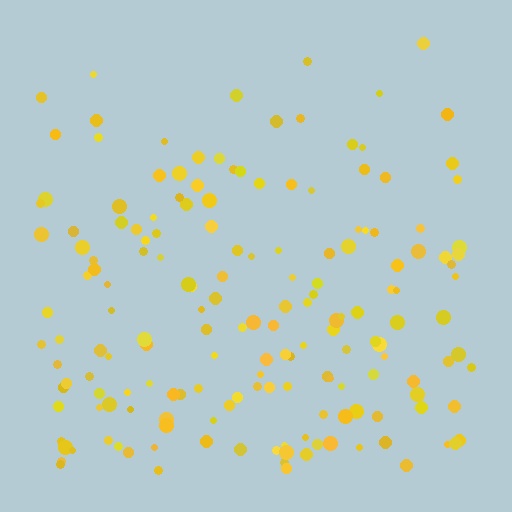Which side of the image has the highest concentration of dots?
The bottom.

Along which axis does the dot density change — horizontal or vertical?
Vertical.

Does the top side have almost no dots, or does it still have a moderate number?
Still a moderate number, just noticeably fewer than the bottom.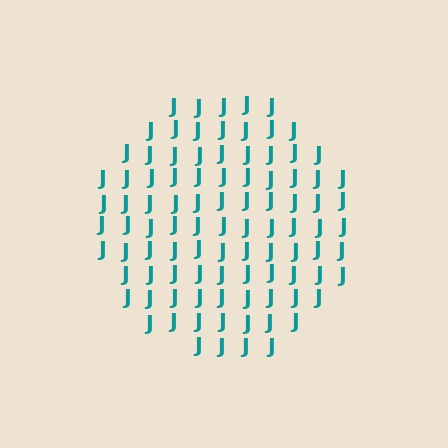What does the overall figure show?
The overall figure shows a circle.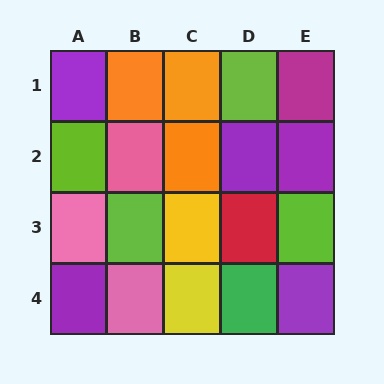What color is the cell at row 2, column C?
Orange.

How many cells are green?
1 cell is green.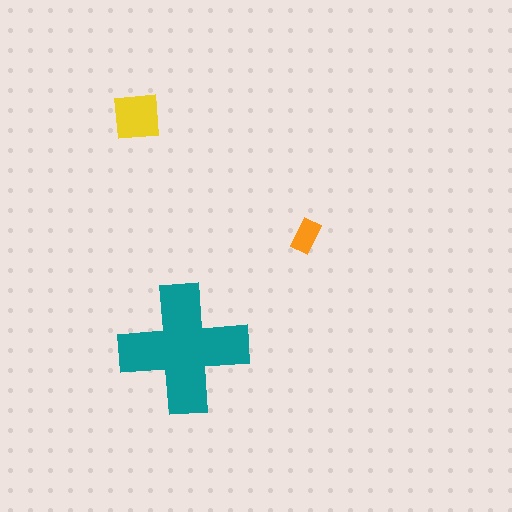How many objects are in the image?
There are 3 objects in the image.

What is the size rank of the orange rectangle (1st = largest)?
3rd.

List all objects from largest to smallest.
The teal cross, the yellow square, the orange rectangle.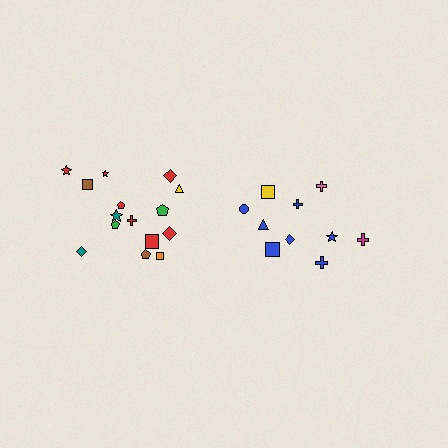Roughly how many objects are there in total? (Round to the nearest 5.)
Roughly 25 objects in total.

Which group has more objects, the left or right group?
The left group.